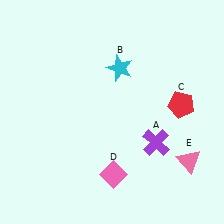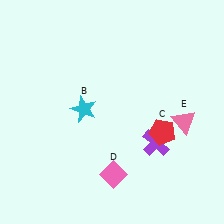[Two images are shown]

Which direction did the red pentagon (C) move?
The red pentagon (C) moved down.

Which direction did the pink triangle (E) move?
The pink triangle (E) moved up.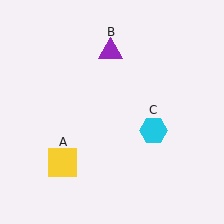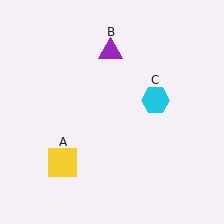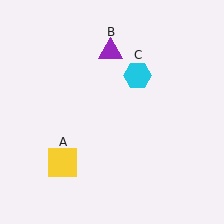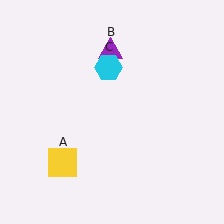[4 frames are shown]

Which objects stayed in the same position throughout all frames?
Yellow square (object A) and purple triangle (object B) remained stationary.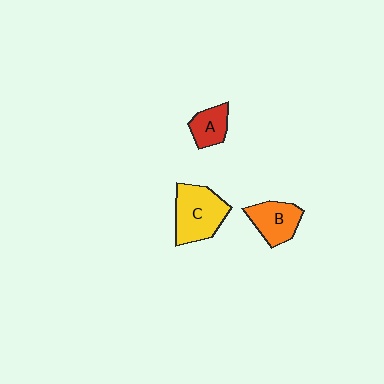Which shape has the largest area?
Shape C (yellow).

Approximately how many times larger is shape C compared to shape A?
Approximately 2.0 times.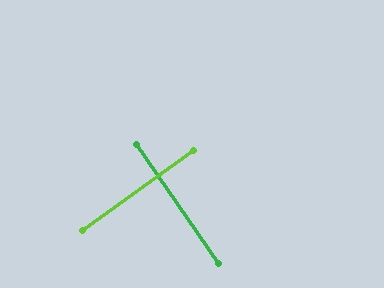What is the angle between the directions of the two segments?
Approximately 89 degrees.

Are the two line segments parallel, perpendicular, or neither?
Perpendicular — they meet at approximately 89°.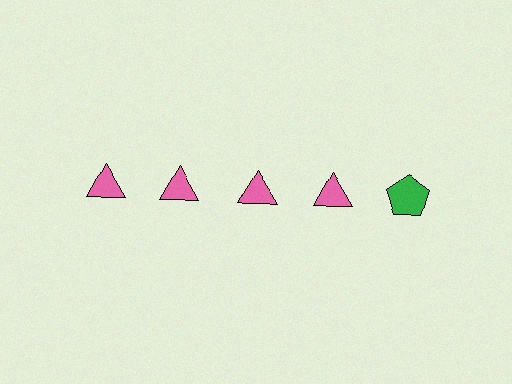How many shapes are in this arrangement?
There are 5 shapes arranged in a grid pattern.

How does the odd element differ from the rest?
It differs in both color (green instead of pink) and shape (pentagon instead of triangle).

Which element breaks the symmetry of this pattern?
The green pentagon in the top row, rightmost column breaks the symmetry. All other shapes are pink triangles.